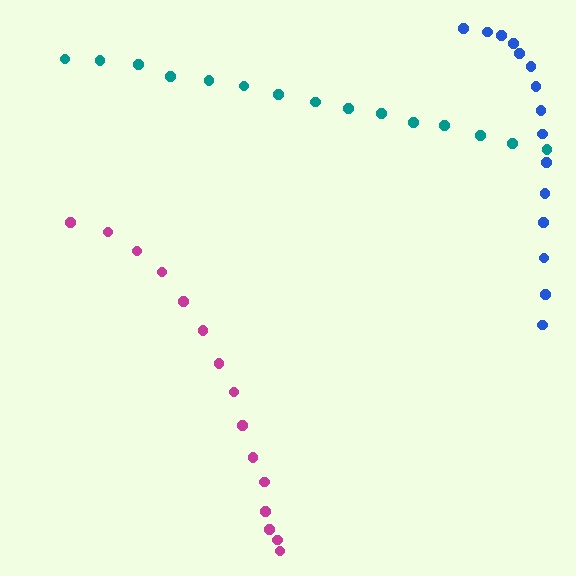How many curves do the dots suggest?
There are 3 distinct paths.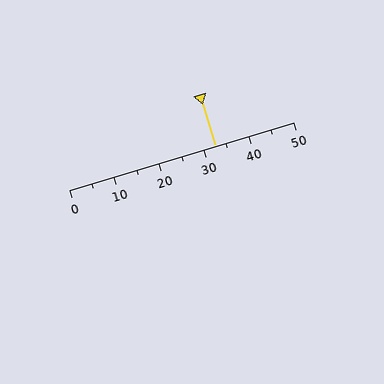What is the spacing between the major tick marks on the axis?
The major ticks are spaced 10 apart.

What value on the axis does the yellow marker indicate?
The marker indicates approximately 32.5.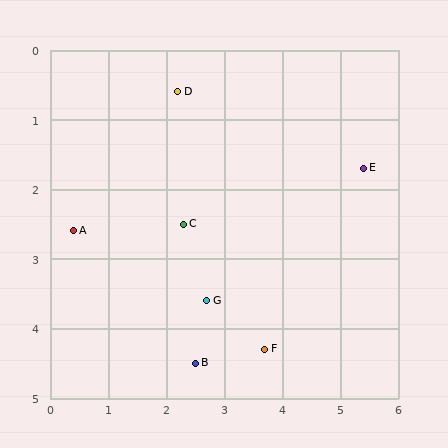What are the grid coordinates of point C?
Point C is at approximately (2.3, 2.5).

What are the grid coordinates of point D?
Point D is at approximately (2.2, 0.6).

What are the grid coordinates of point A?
Point A is at approximately (0.4, 2.6).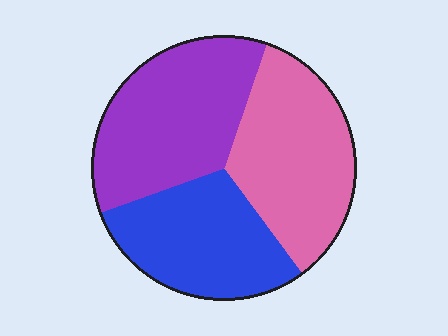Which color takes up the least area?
Blue, at roughly 30%.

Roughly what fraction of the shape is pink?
Pink covers 34% of the shape.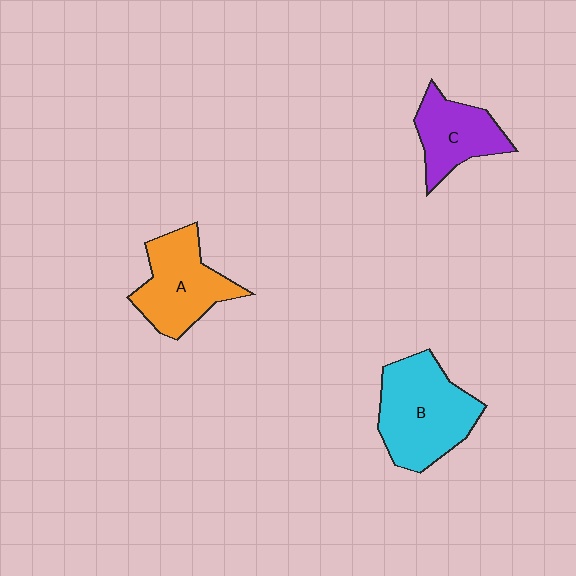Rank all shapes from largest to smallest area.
From largest to smallest: B (cyan), A (orange), C (purple).